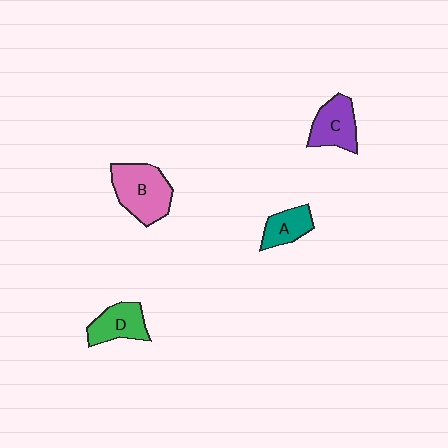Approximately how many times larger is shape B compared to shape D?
Approximately 1.5 times.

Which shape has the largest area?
Shape B (pink).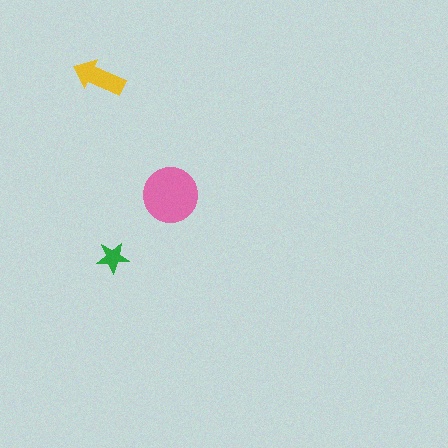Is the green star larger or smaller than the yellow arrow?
Smaller.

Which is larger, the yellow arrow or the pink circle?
The pink circle.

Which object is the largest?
The pink circle.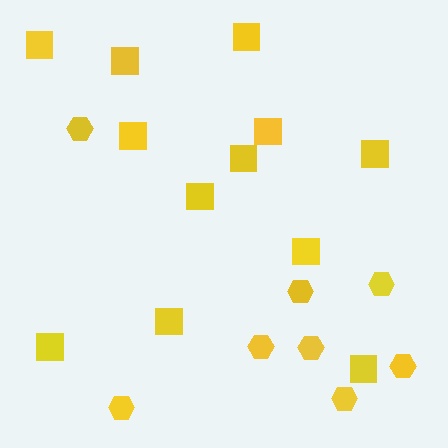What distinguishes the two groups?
There are 2 groups: one group of hexagons (8) and one group of squares (12).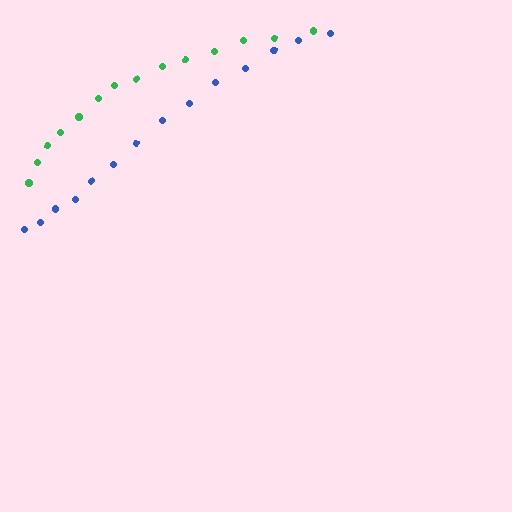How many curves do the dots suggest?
There are 2 distinct paths.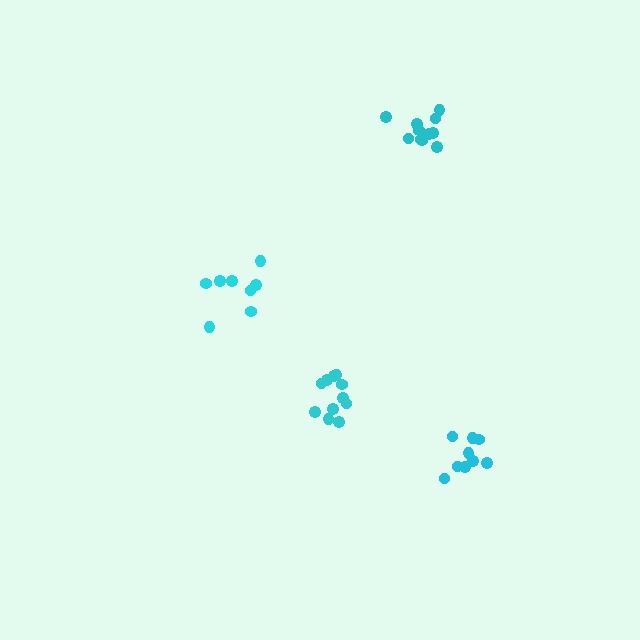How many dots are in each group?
Group 1: 9 dots, Group 2: 11 dots, Group 3: 11 dots, Group 4: 8 dots (39 total).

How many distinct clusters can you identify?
There are 4 distinct clusters.